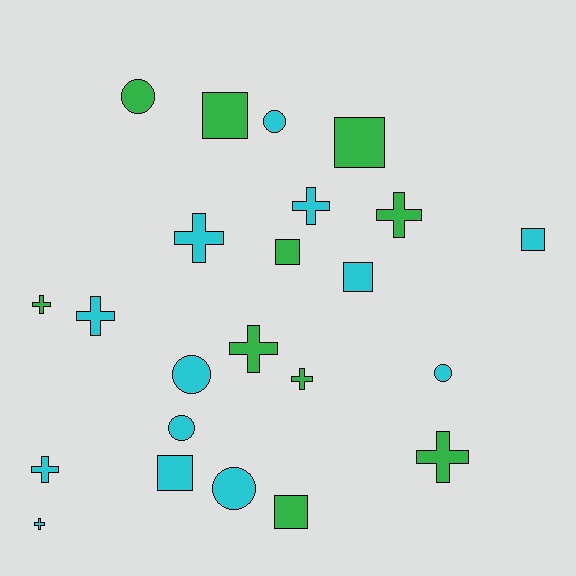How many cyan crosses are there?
There are 5 cyan crosses.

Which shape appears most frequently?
Cross, with 10 objects.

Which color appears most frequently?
Cyan, with 13 objects.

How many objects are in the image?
There are 23 objects.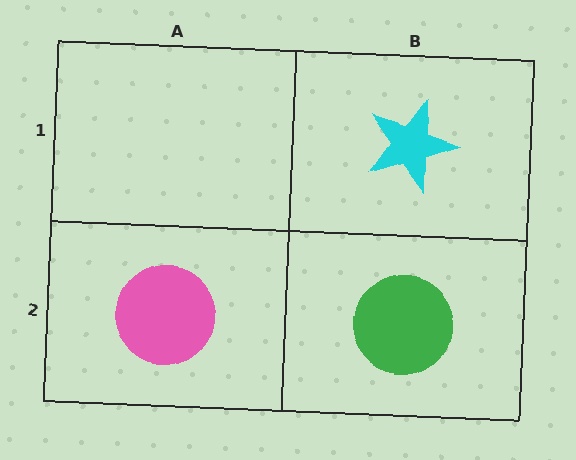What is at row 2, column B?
A green circle.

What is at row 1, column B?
A cyan star.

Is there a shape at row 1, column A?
No, that cell is empty.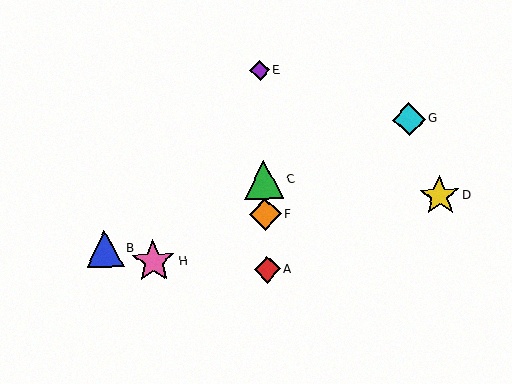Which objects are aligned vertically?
Objects A, C, E, F are aligned vertically.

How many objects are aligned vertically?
4 objects (A, C, E, F) are aligned vertically.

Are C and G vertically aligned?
No, C is at x≈264 and G is at x≈409.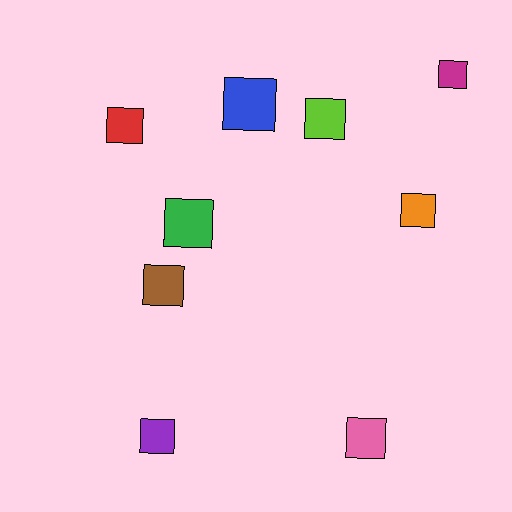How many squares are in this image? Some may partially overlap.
There are 9 squares.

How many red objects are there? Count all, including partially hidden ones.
There is 1 red object.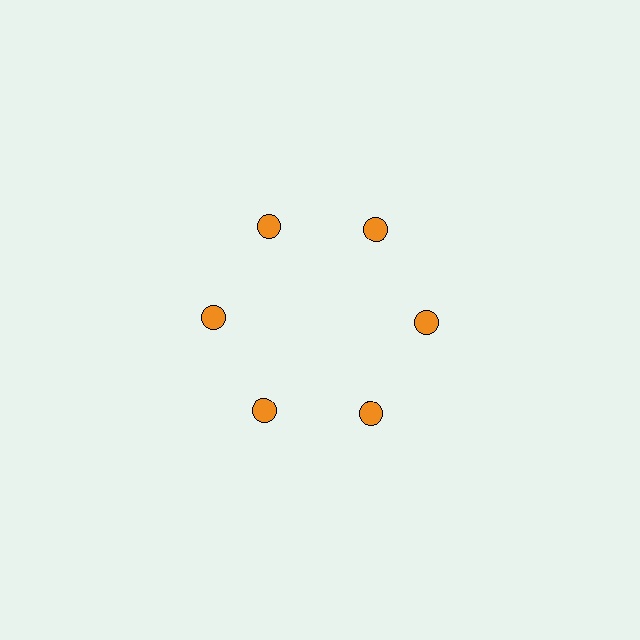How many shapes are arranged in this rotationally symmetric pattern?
There are 6 shapes, arranged in 6 groups of 1.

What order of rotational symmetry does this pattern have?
This pattern has 6-fold rotational symmetry.